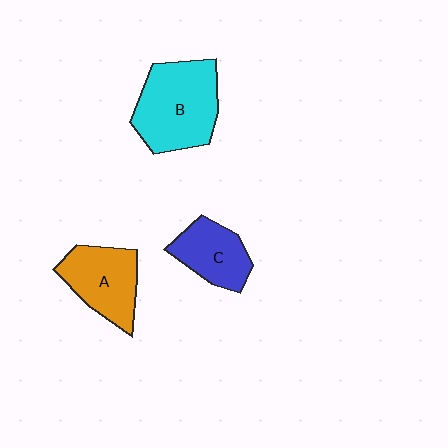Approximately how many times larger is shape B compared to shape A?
Approximately 1.4 times.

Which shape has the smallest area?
Shape C (blue).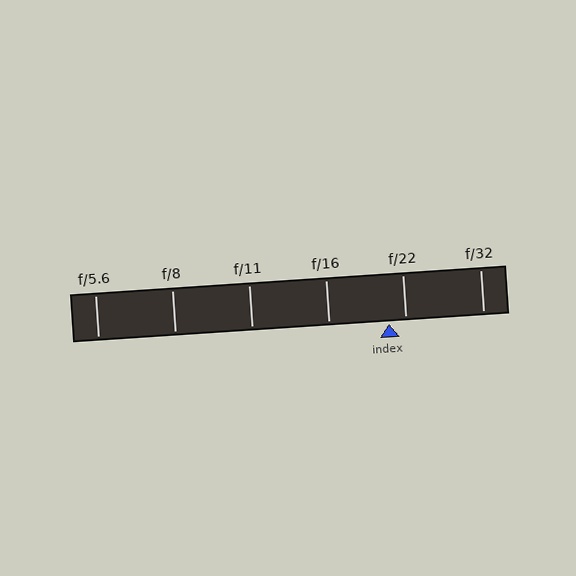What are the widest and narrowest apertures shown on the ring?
The widest aperture shown is f/5.6 and the narrowest is f/32.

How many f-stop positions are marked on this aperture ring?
There are 6 f-stop positions marked.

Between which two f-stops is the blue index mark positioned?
The index mark is between f/16 and f/22.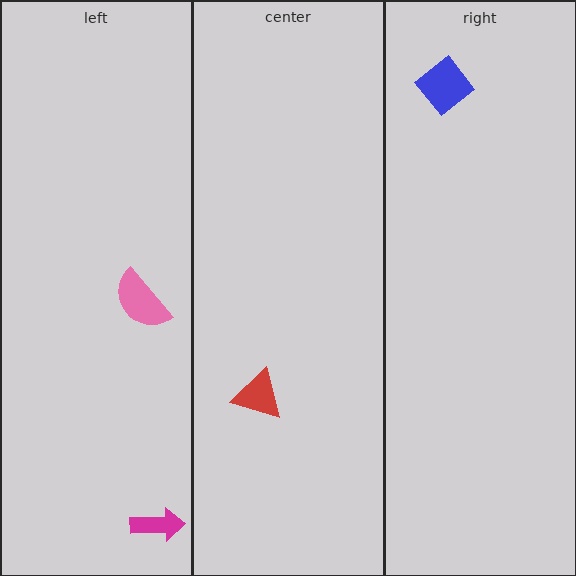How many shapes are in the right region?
1.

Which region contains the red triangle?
The center region.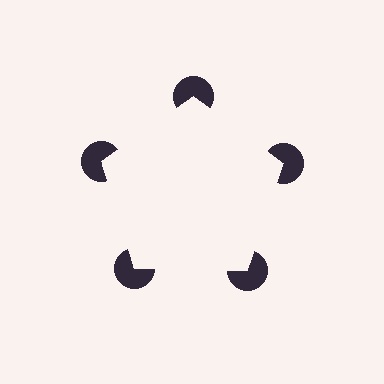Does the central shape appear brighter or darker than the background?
It typically appears slightly brighter than the background, even though no actual brightness change is drawn.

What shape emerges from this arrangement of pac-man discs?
An illusory pentagon — its edges are inferred from the aligned wedge cuts in the pac-man discs, not physically drawn.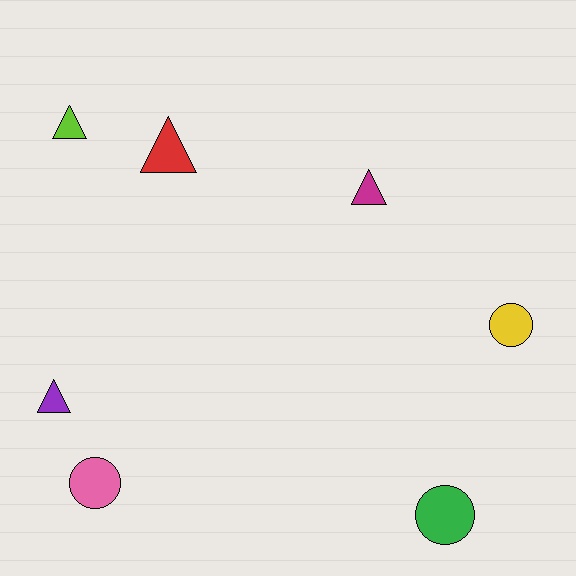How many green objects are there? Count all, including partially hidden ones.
There is 1 green object.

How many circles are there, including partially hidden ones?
There are 3 circles.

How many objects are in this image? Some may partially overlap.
There are 7 objects.